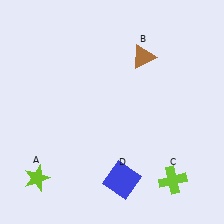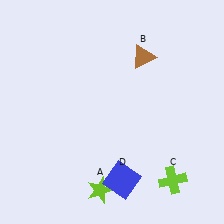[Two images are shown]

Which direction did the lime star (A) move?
The lime star (A) moved right.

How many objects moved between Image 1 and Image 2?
1 object moved between the two images.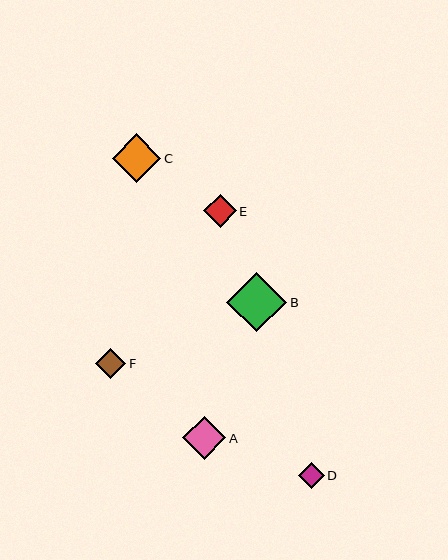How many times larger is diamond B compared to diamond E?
Diamond B is approximately 1.8 times the size of diamond E.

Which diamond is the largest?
Diamond B is the largest with a size of approximately 60 pixels.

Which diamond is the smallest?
Diamond D is the smallest with a size of approximately 26 pixels.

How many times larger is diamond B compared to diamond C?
Diamond B is approximately 1.2 times the size of diamond C.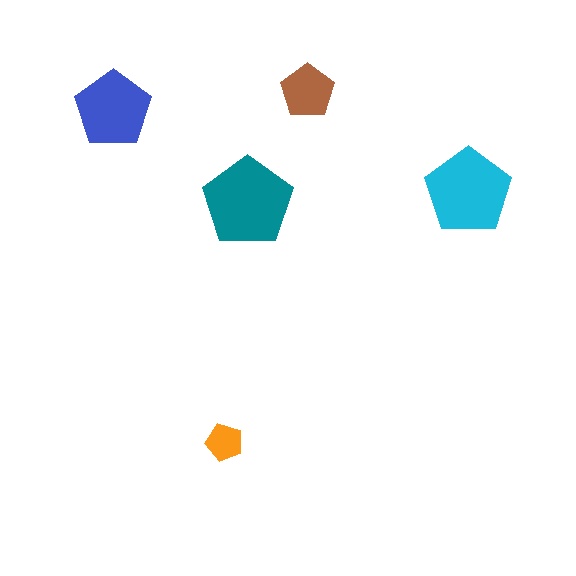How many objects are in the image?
There are 5 objects in the image.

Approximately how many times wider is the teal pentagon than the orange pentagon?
About 2.5 times wider.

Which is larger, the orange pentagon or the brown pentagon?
The brown one.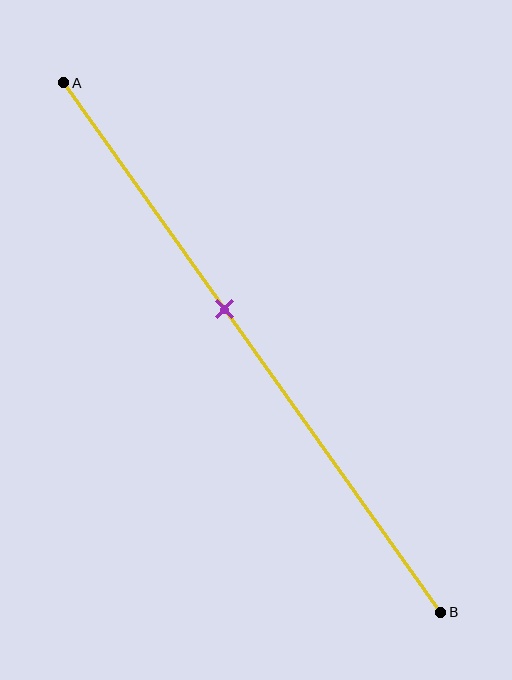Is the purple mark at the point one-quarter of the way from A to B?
No, the mark is at about 45% from A, not at the 25% one-quarter point.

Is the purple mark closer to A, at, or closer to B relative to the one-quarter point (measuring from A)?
The purple mark is closer to point B than the one-quarter point of segment AB.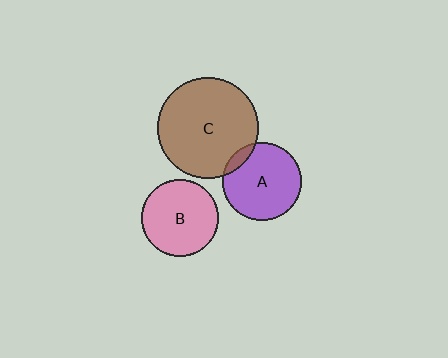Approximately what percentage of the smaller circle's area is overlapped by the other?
Approximately 10%.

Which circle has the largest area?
Circle C (brown).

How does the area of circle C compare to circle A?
Approximately 1.7 times.